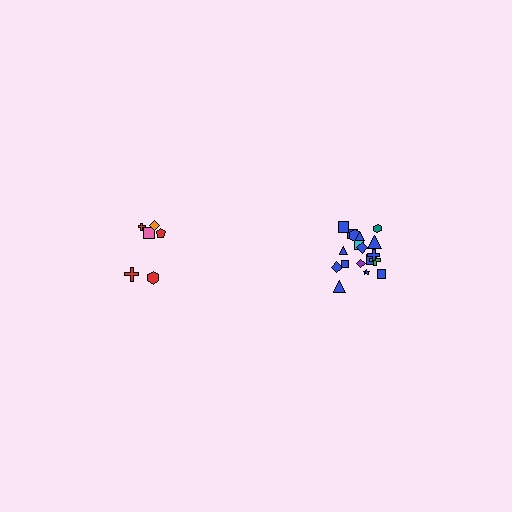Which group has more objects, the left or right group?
The right group.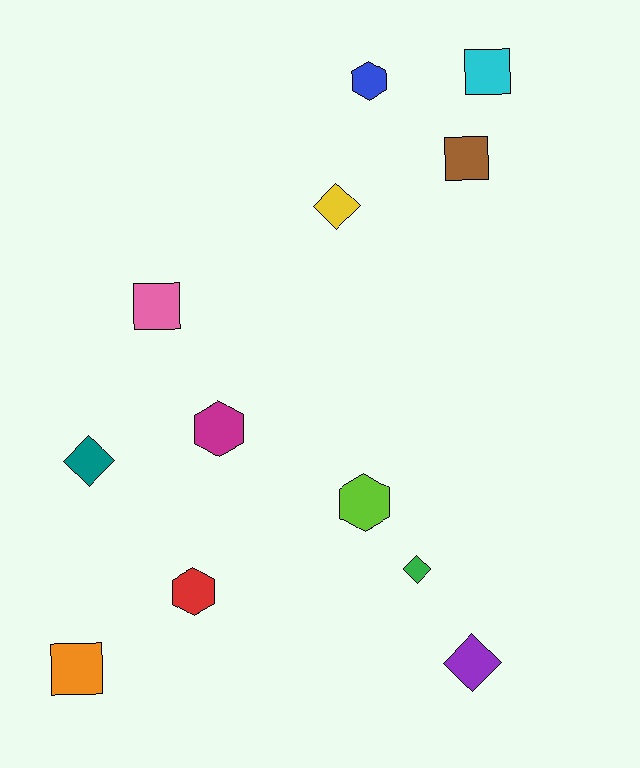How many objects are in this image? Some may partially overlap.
There are 12 objects.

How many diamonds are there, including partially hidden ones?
There are 4 diamonds.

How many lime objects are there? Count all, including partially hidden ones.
There is 1 lime object.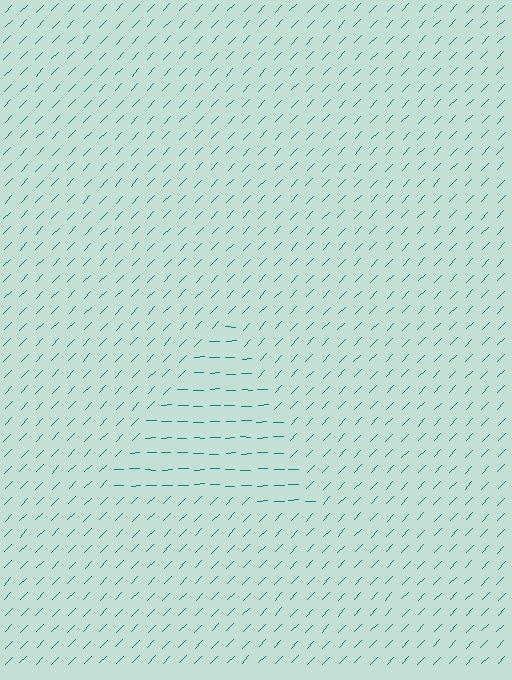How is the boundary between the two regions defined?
The boundary is defined purely by a change in line orientation (approximately 45 degrees difference). All lines are the same color and thickness.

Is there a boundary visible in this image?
Yes, there is a texture boundary formed by a change in line orientation.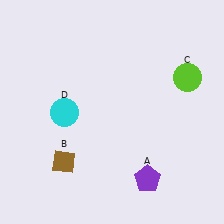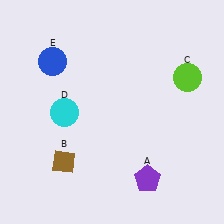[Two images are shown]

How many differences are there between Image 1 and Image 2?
There is 1 difference between the two images.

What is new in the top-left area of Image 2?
A blue circle (E) was added in the top-left area of Image 2.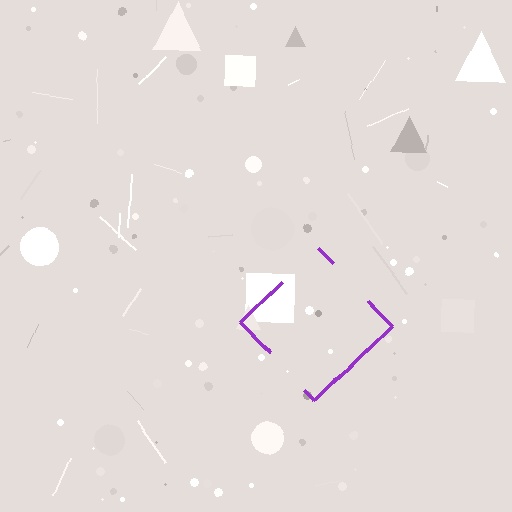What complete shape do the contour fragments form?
The contour fragments form a diamond.